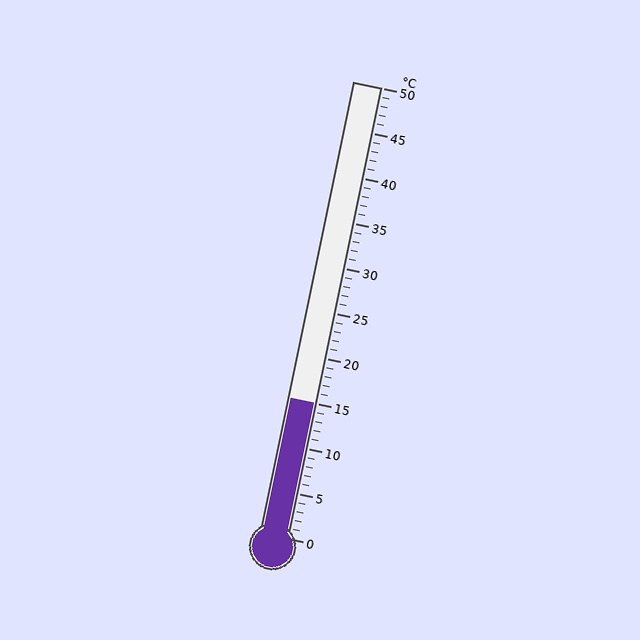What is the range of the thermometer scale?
The thermometer scale ranges from 0°C to 50°C.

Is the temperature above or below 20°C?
The temperature is below 20°C.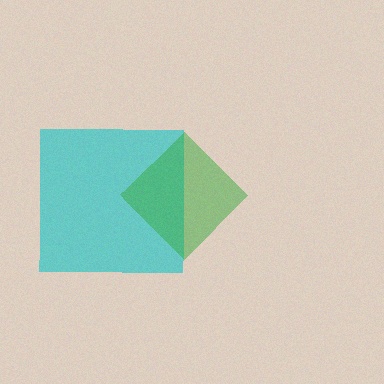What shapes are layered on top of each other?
The layered shapes are: a cyan square, a green diamond.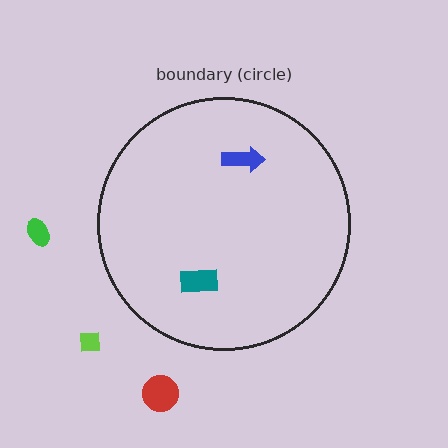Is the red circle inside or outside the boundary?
Outside.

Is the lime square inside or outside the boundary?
Outside.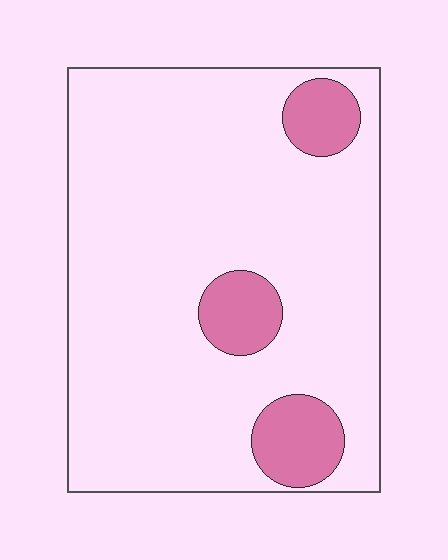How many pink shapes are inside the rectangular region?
3.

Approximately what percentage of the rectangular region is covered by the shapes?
Approximately 15%.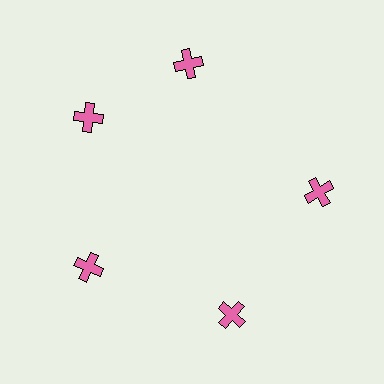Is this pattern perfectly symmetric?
No. The 5 pink crosses are arranged in a ring, but one element near the 1 o'clock position is rotated out of alignment along the ring, breaking the 5-fold rotational symmetry.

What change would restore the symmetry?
The symmetry would be restored by rotating it back into even spacing with its neighbors so that all 5 crosses sit at equal angles and equal distance from the center.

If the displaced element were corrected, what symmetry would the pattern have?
It would have 5-fold rotational symmetry — the pattern would map onto itself every 72 degrees.